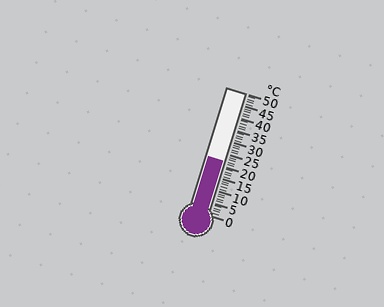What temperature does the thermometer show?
The thermometer shows approximately 22°C.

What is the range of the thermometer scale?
The thermometer scale ranges from 0°C to 50°C.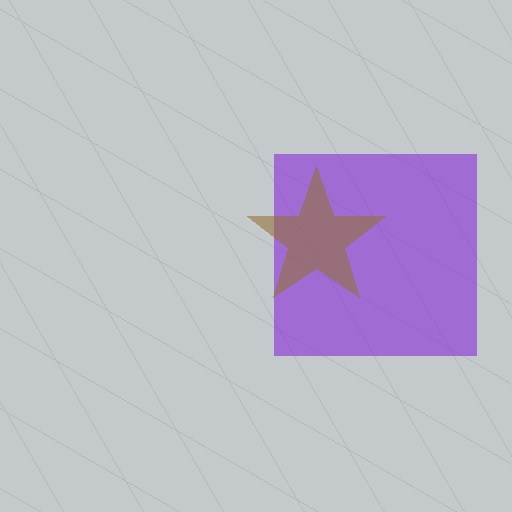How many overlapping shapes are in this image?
There are 2 overlapping shapes in the image.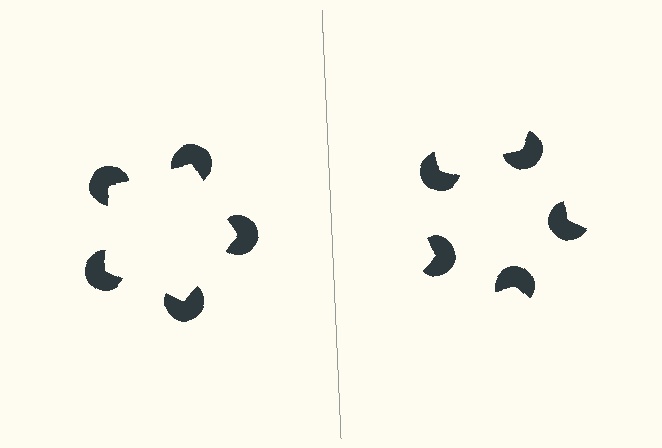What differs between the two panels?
The pac-man discs are positioned identically on both sides; only the wedge orientations differ. On the left they align to a pentagon; on the right they are misaligned.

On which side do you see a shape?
An illusory pentagon appears on the left side. On the right side the wedge cuts are rotated, so no coherent shape forms.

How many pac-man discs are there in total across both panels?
10 — 5 on each side.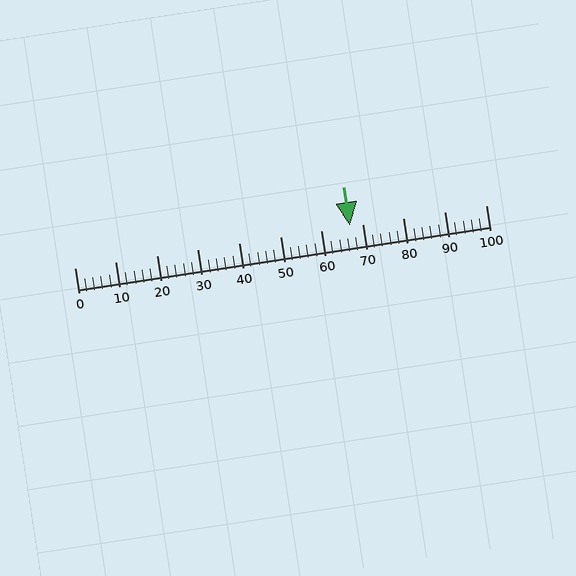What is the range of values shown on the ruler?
The ruler shows values from 0 to 100.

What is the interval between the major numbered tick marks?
The major tick marks are spaced 10 units apart.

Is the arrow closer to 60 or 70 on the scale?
The arrow is closer to 70.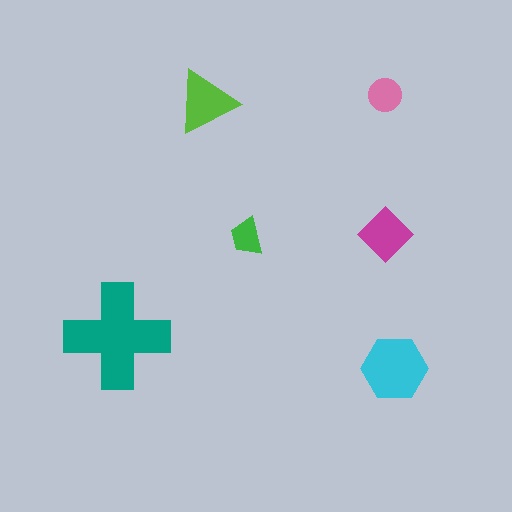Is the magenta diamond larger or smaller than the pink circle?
Larger.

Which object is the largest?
The teal cross.